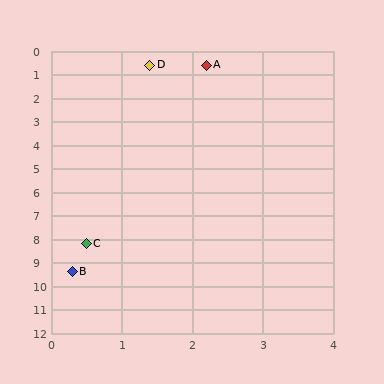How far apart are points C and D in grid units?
Points C and D are about 7.7 grid units apart.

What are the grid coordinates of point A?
Point A is at approximately (2.2, 0.6).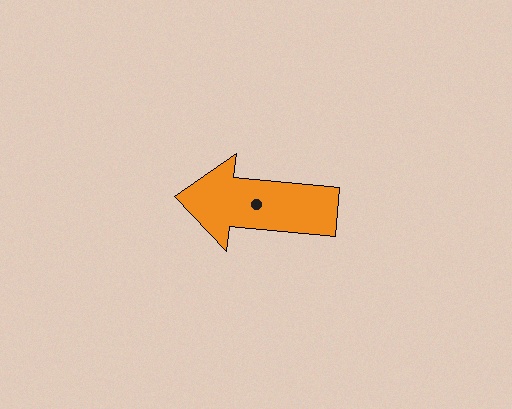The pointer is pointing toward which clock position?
Roughly 9 o'clock.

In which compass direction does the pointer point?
West.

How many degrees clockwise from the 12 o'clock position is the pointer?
Approximately 275 degrees.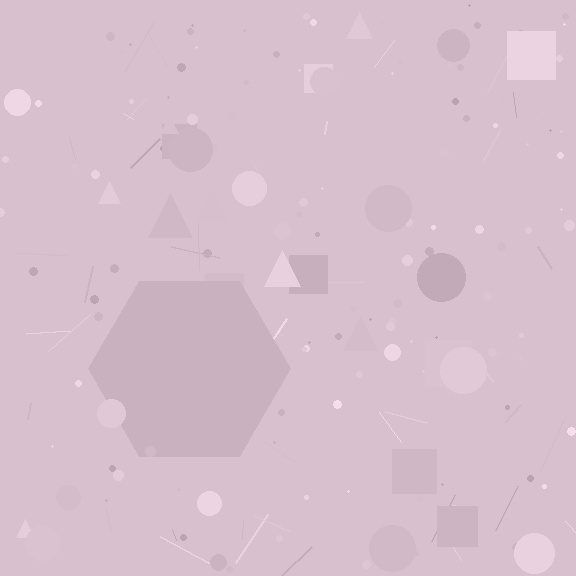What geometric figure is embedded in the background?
A hexagon is embedded in the background.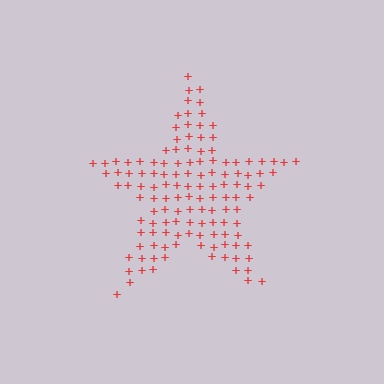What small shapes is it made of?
It is made of small plus signs.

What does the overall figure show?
The overall figure shows a star.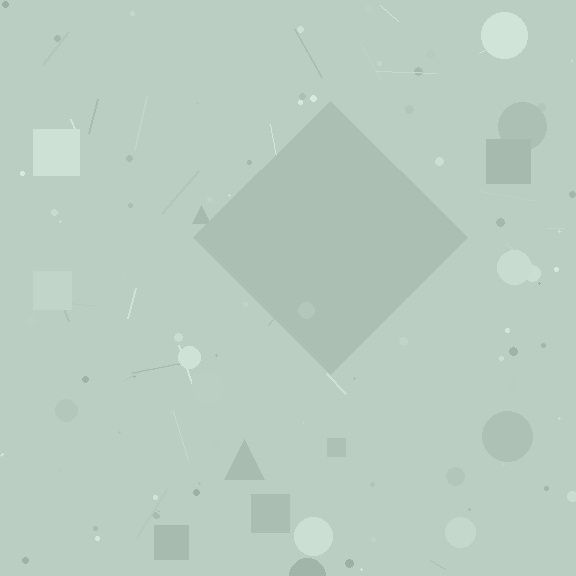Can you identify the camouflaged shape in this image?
The camouflaged shape is a diamond.